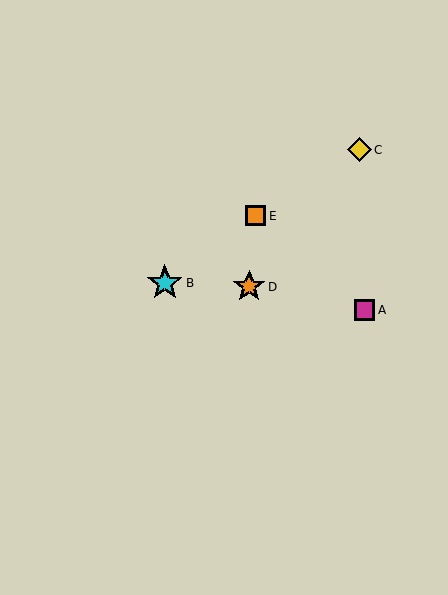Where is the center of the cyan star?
The center of the cyan star is at (165, 283).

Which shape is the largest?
The cyan star (labeled B) is the largest.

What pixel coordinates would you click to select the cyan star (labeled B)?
Click at (165, 283) to select the cyan star B.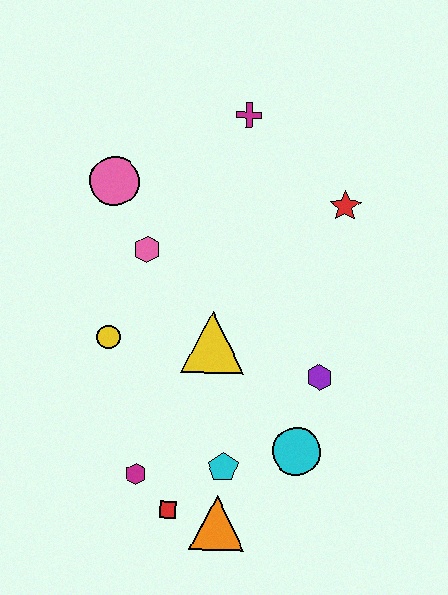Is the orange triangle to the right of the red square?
Yes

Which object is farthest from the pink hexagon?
The orange triangle is farthest from the pink hexagon.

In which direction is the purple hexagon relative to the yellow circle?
The purple hexagon is to the right of the yellow circle.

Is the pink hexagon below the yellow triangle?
No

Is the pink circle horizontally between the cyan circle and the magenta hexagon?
No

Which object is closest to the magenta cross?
The red star is closest to the magenta cross.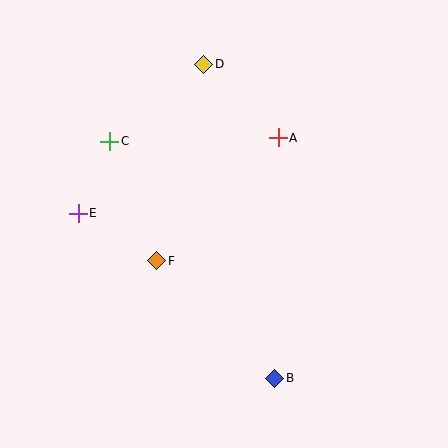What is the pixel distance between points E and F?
The distance between E and F is 92 pixels.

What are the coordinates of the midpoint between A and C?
The midpoint between A and C is at (194, 139).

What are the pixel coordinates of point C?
Point C is at (110, 141).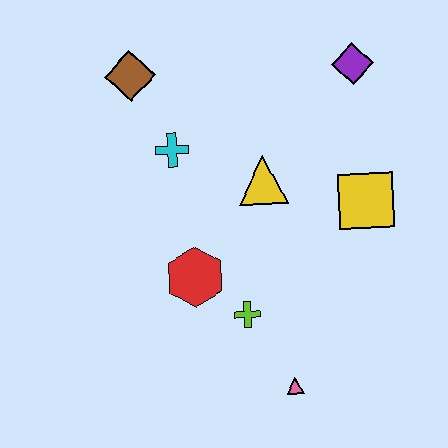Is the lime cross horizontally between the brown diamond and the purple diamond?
Yes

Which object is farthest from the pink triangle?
The brown diamond is farthest from the pink triangle.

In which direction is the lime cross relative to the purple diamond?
The lime cross is below the purple diamond.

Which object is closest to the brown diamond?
The cyan cross is closest to the brown diamond.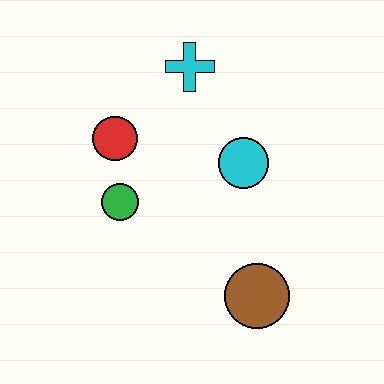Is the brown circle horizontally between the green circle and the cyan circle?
No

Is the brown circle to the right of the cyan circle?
Yes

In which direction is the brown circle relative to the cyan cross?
The brown circle is below the cyan cross.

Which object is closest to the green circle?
The red circle is closest to the green circle.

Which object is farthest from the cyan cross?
The brown circle is farthest from the cyan cross.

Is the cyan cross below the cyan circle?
No